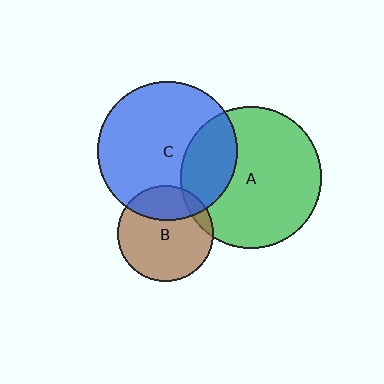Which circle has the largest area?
Circle A (green).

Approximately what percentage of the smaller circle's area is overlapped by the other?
Approximately 25%.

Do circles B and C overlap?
Yes.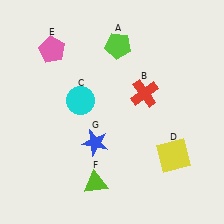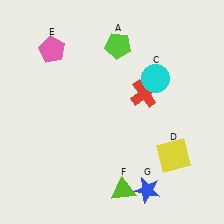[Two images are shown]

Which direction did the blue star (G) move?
The blue star (G) moved right.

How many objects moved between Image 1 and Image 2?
3 objects moved between the two images.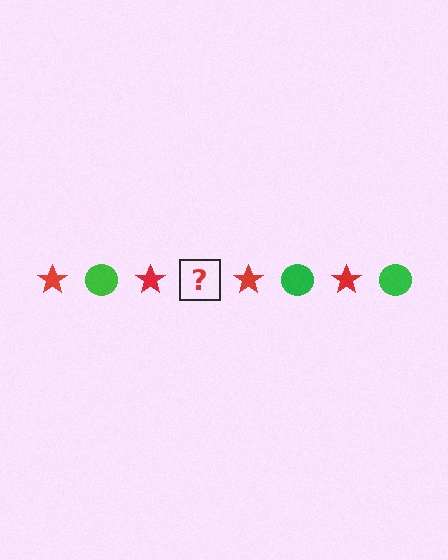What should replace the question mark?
The question mark should be replaced with a green circle.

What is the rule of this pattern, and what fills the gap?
The rule is that the pattern alternates between red star and green circle. The gap should be filled with a green circle.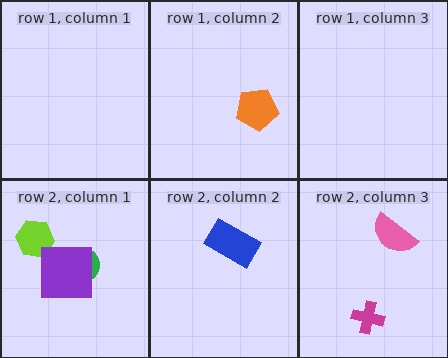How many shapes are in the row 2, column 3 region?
2.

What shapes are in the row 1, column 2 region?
The orange pentagon.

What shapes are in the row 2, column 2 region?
The blue rectangle.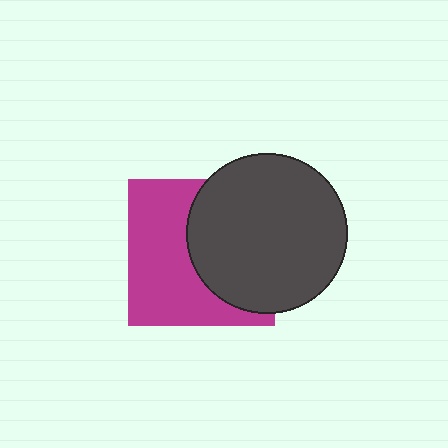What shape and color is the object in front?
The object in front is a dark gray circle.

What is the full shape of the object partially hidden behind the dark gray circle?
The partially hidden object is a magenta square.